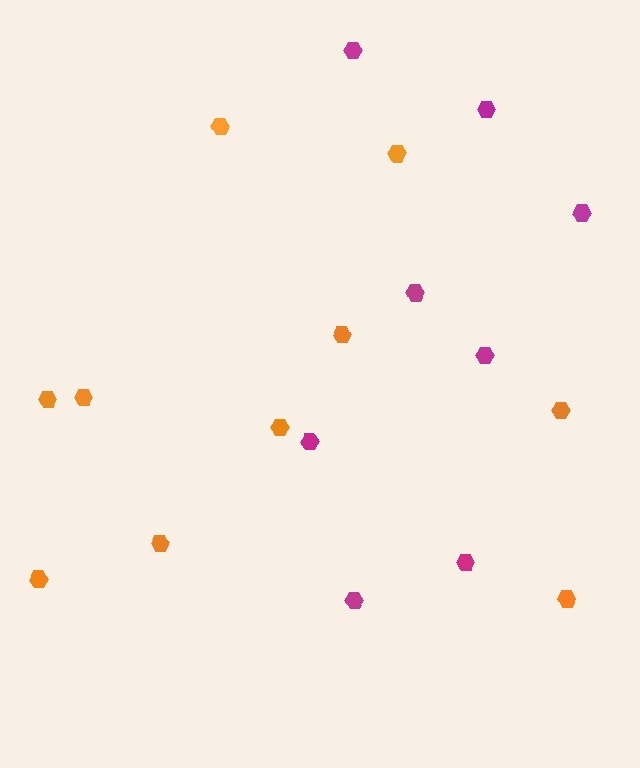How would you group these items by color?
There are 2 groups: one group of magenta hexagons (8) and one group of orange hexagons (10).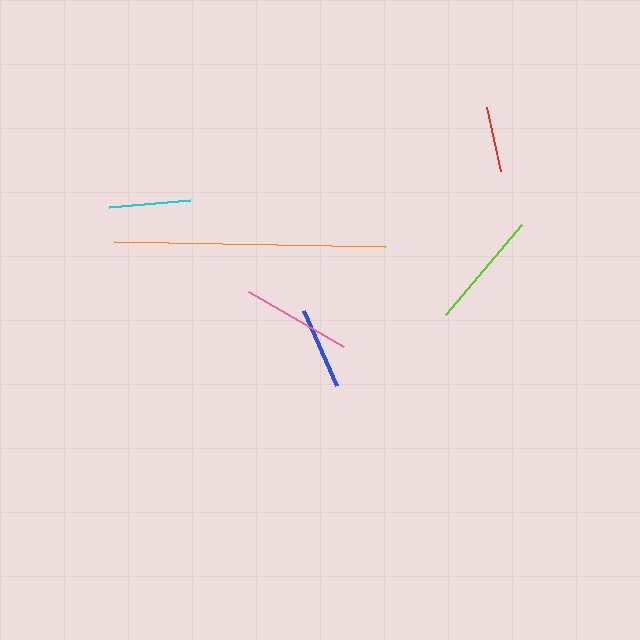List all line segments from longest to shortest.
From longest to shortest: orange, lime, pink, blue, cyan, red.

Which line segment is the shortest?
The red line is the shortest at approximately 65 pixels.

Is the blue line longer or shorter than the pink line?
The pink line is longer than the blue line.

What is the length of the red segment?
The red segment is approximately 65 pixels long.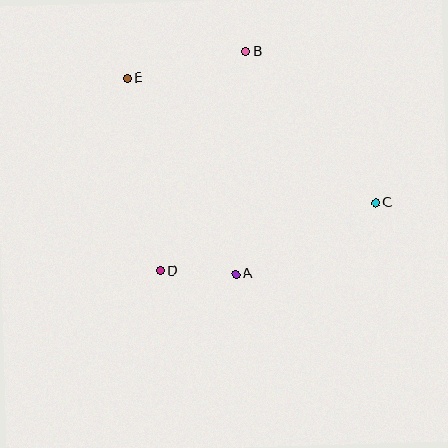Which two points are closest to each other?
Points A and D are closest to each other.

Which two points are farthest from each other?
Points C and E are farthest from each other.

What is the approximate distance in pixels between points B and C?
The distance between B and C is approximately 200 pixels.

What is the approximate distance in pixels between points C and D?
The distance between C and D is approximately 226 pixels.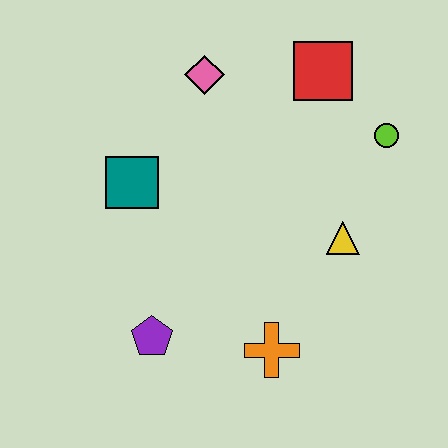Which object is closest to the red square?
The lime circle is closest to the red square.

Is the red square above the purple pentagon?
Yes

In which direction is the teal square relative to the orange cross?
The teal square is above the orange cross.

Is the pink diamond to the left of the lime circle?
Yes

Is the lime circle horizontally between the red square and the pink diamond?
No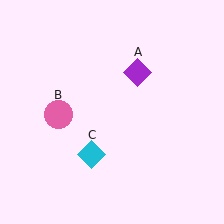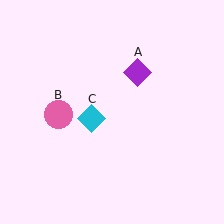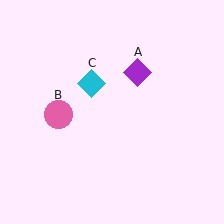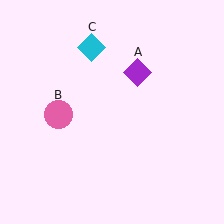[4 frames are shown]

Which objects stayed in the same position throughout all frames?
Purple diamond (object A) and pink circle (object B) remained stationary.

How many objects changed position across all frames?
1 object changed position: cyan diamond (object C).